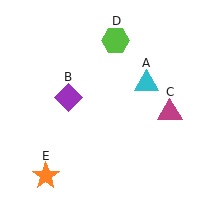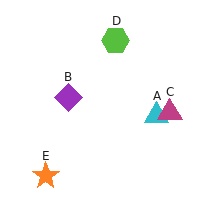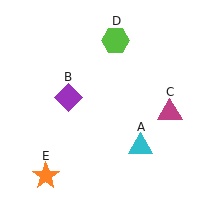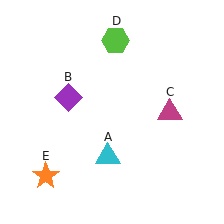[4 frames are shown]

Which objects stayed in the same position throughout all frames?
Purple diamond (object B) and magenta triangle (object C) and lime hexagon (object D) and orange star (object E) remained stationary.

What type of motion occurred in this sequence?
The cyan triangle (object A) rotated clockwise around the center of the scene.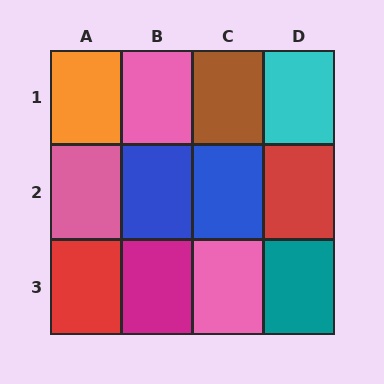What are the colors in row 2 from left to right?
Pink, blue, blue, red.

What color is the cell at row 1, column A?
Orange.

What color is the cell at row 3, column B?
Magenta.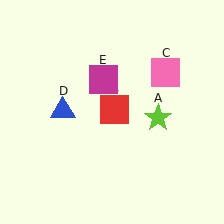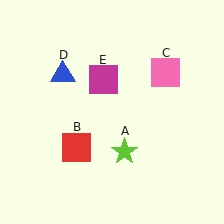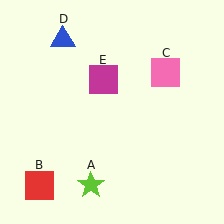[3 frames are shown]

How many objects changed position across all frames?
3 objects changed position: lime star (object A), red square (object B), blue triangle (object D).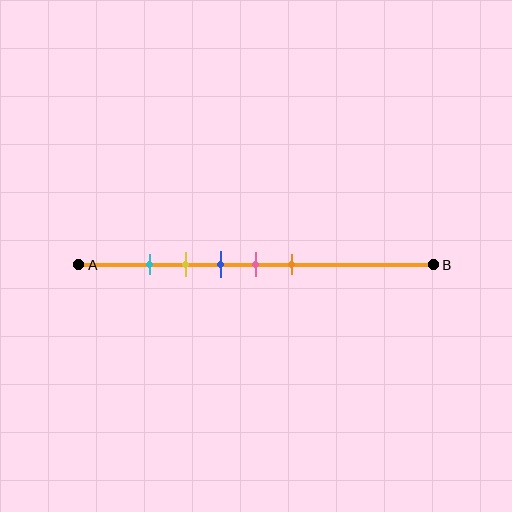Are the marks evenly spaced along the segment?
Yes, the marks are approximately evenly spaced.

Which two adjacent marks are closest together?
The cyan and yellow marks are the closest adjacent pair.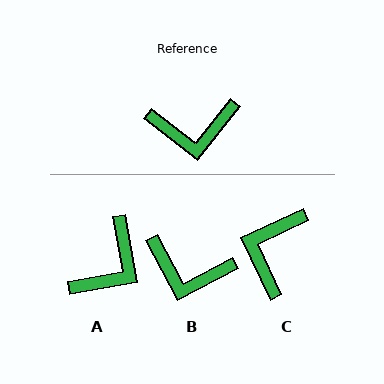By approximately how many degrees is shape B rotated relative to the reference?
Approximately 24 degrees clockwise.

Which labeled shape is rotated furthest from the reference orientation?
C, about 117 degrees away.